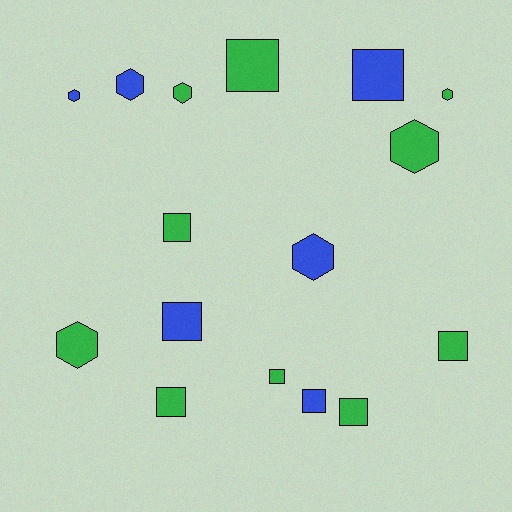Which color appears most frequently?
Green, with 10 objects.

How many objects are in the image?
There are 16 objects.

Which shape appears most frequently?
Square, with 9 objects.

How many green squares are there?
There are 6 green squares.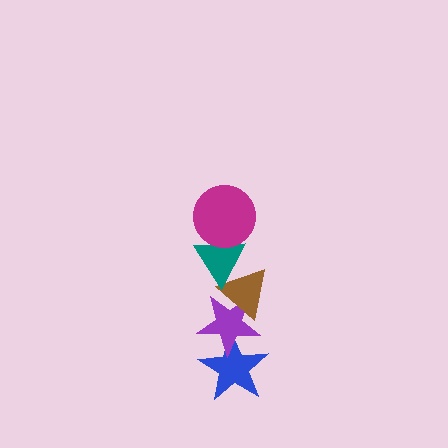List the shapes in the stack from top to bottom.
From top to bottom: the magenta circle, the teal triangle, the brown triangle, the purple star, the blue star.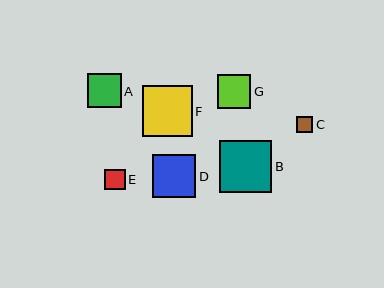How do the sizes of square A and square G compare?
Square A and square G are approximately the same size.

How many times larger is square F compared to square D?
Square F is approximately 1.2 times the size of square D.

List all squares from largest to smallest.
From largest to smallest: B, F, D, A, G, E, C.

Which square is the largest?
Square B is the largest with a size of approximately 52 pixels.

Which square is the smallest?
Square C is the smallest with a size of approximately 16 pixels.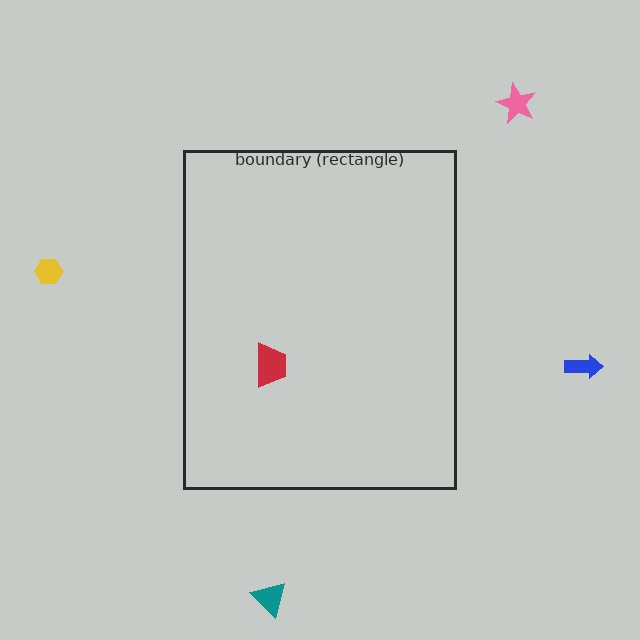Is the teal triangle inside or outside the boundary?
Outside.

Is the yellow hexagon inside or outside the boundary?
Outside.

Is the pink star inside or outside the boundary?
Outside.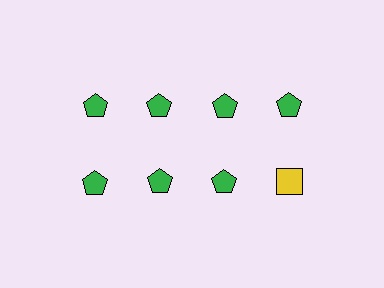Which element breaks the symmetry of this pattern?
The yellow square in the second row, second from right column breaks the symmetry. All other shapes are green pentagons.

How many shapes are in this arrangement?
There are 8 shapes arranged in a grid pattern.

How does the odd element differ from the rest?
It differs in both color (yellow instead of green) and shape (square instead of pentagon).